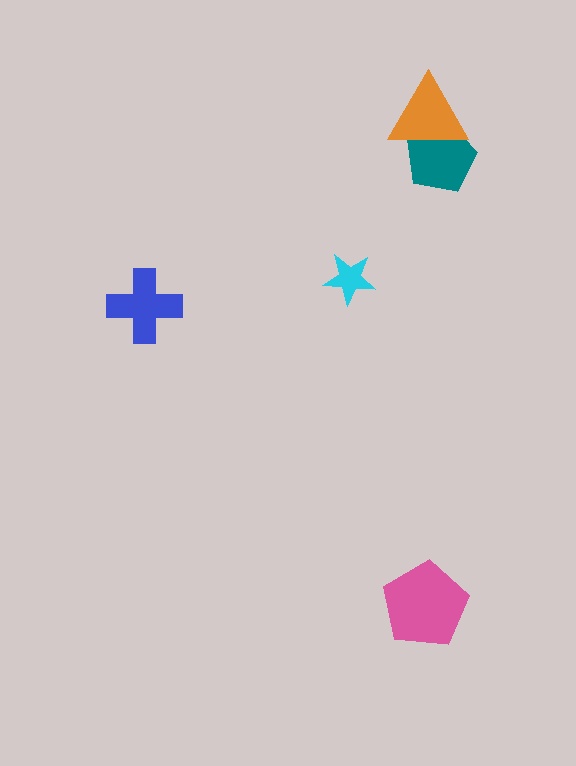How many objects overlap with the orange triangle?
1 object overlaps with the orange triangle.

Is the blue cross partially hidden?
No, no other shape covers it.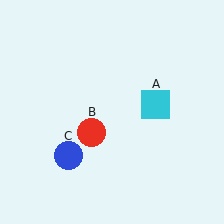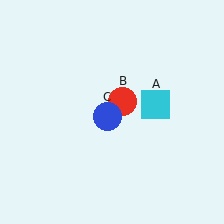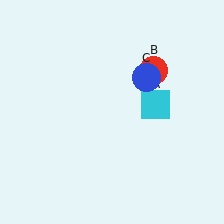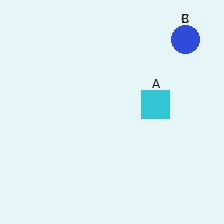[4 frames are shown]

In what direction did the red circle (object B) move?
The red circle (object B) moved up and to the right.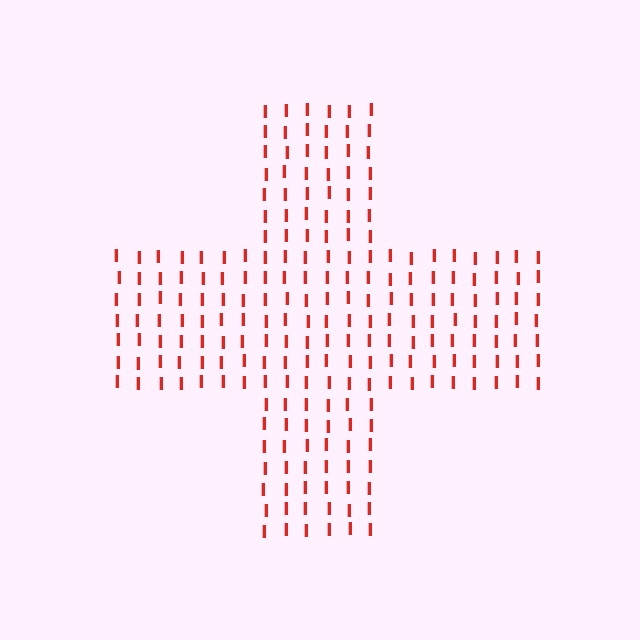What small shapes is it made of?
It is made of small letter I's.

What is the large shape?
The large shape is a cross.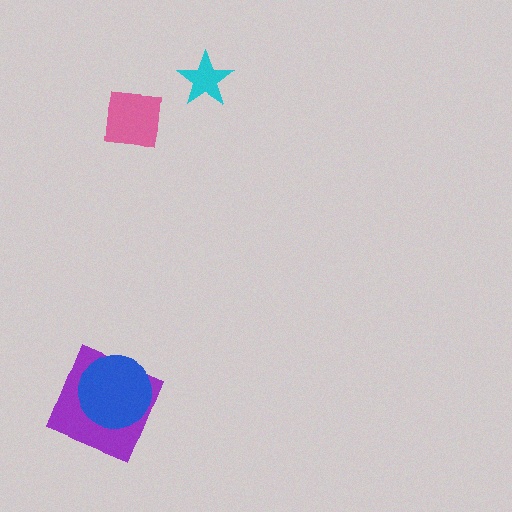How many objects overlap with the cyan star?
0 objects overlap with the cyan star.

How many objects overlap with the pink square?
0 objects overlap with the pink square.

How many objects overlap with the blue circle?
1 object overlaps with the blue circle.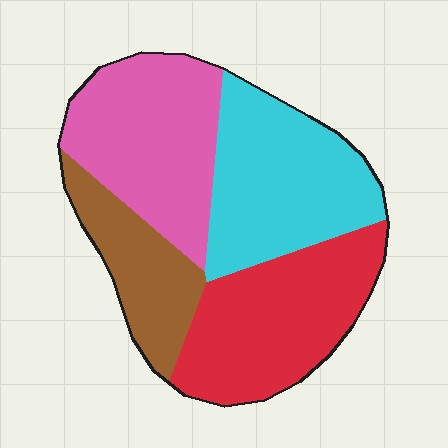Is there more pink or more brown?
Pink.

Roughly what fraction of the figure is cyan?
Cyan covers around 30% of the figure.